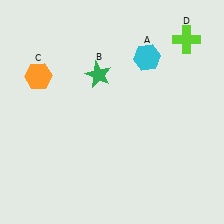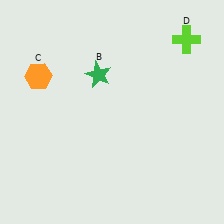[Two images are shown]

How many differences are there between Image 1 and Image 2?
There is 1 difference between the two images.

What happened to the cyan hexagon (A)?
The cyan hexagon (A) was removed in Image 2. It was in the top-right area of Image 1.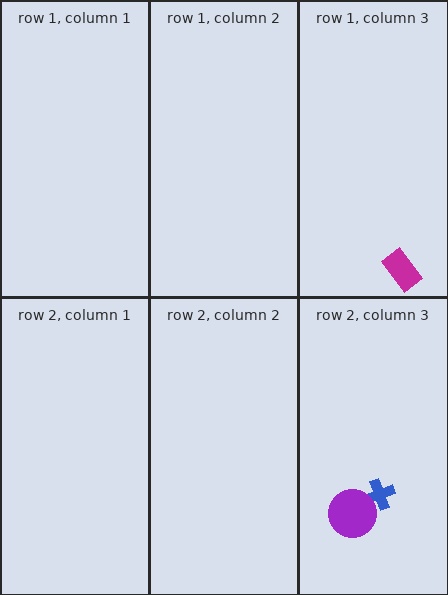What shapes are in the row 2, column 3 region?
The blue cross, the purple circle.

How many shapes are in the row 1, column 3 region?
1.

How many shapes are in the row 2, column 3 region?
2.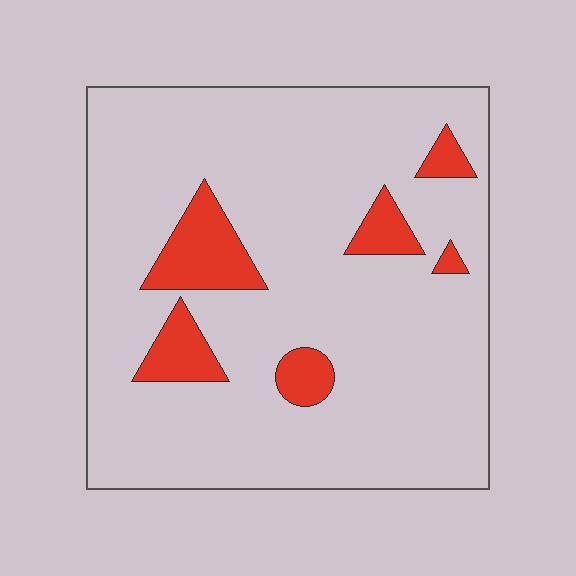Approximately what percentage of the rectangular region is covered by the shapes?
Approximately 10%.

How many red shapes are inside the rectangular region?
6.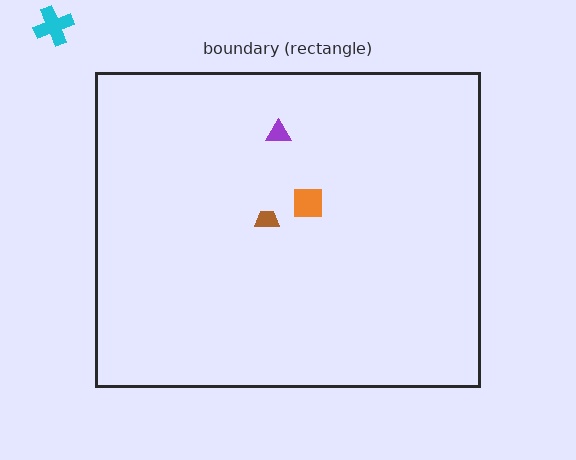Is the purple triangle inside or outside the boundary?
Inside.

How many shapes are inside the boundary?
3 inside, 1 outside.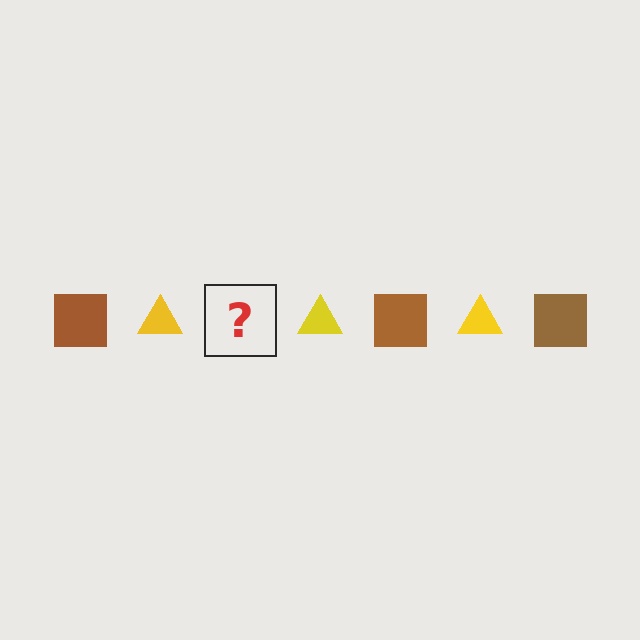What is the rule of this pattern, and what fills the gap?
The rule is that the pattern alternates between brown square and yellow triangle. The gap should be filled with a brown square.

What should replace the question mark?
The question mark should be replaced with a brown square.